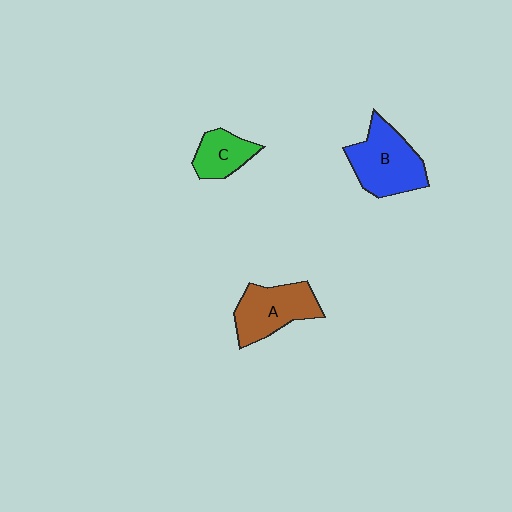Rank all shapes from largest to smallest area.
From largest to smallest: B (blue), A (brown), C (green).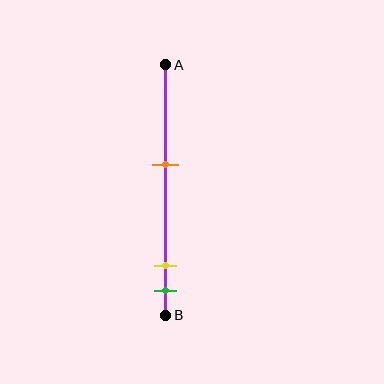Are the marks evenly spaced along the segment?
No, the marks are not evenly spaced.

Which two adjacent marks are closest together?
The yellow and green marks are the closest adjacent pair.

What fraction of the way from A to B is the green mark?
The green mark is approximately 90% (0.9) of the way from A to B.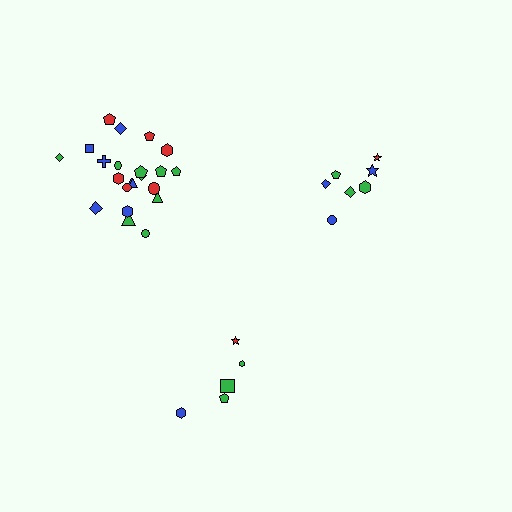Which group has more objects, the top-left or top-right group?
The top-left group.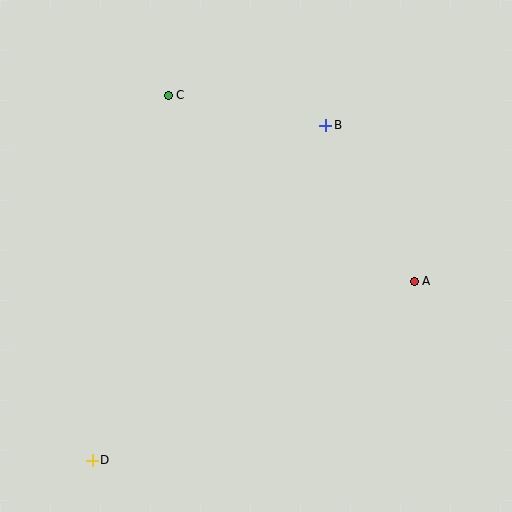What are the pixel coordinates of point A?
Point A is at (414, 281).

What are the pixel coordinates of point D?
Point D is at (92, 460).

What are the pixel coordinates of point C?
Point C is at (168, 95).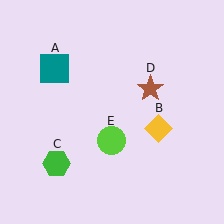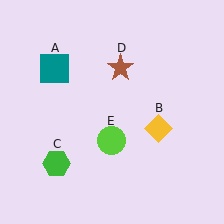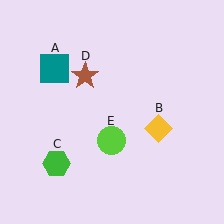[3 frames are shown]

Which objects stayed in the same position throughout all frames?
Teal square (object A) and yellow diamond (object B) and green hexagon (object C) and lime circle (object E) remained stationary.